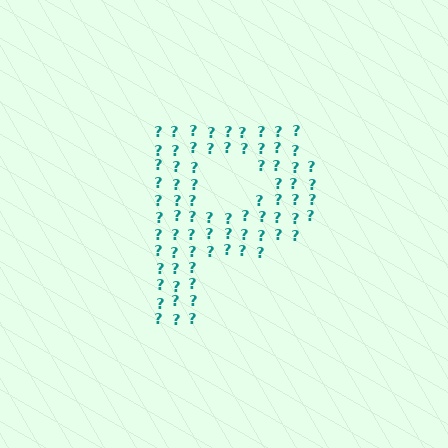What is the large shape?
The large shape is the letter P.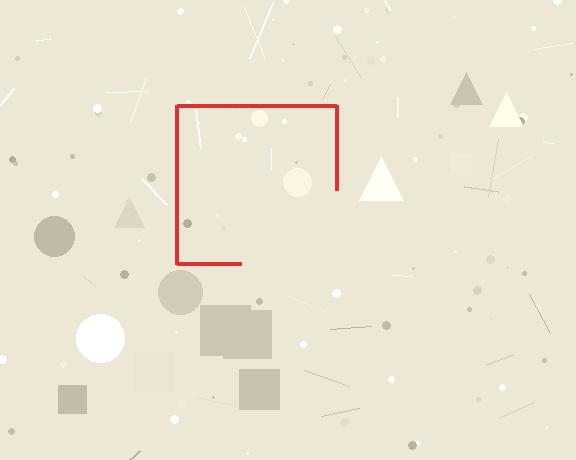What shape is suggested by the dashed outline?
The dashed outline suggests a square.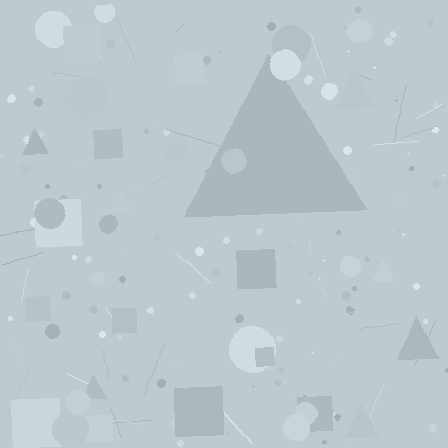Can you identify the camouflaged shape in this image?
The camouflaged shape is a triangle.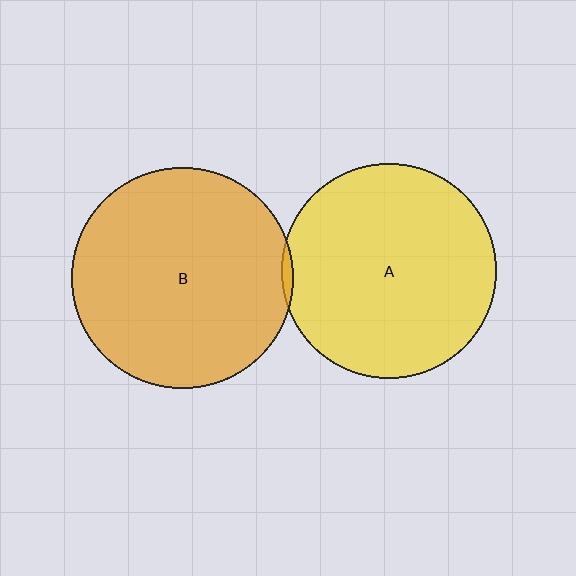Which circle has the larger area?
Circle B (orange).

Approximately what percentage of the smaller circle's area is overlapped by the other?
Approximately 5%.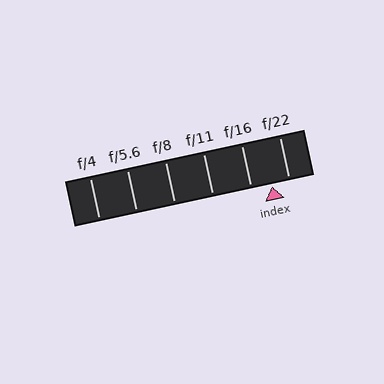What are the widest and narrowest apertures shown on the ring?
The widest aperture shown is f/4 and the narrowest is f/22.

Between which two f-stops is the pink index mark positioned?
The index mark is between f/16 and f/22.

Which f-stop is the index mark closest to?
The index mark is closest to f/22.